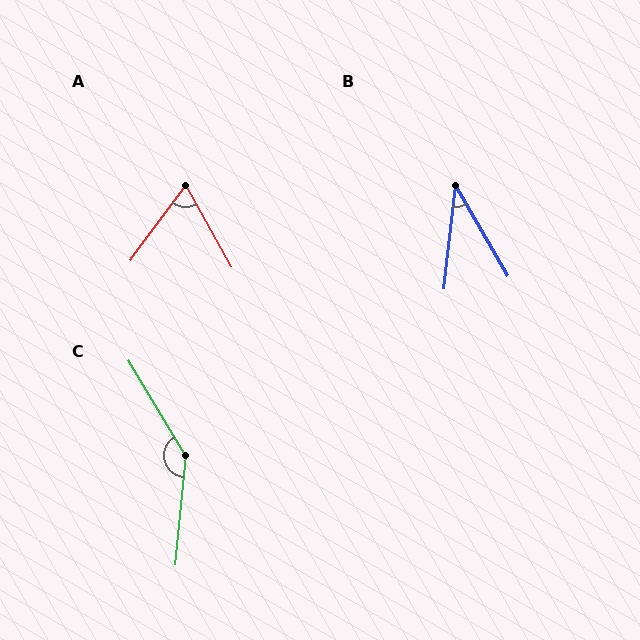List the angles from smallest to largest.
B (36°), A (65°), C (144°).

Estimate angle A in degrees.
Approximately 65 degrees.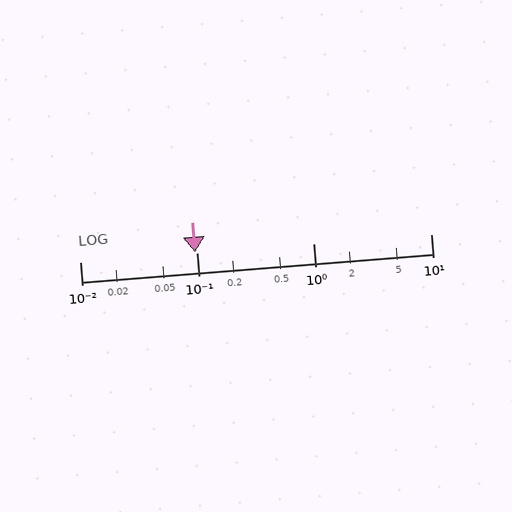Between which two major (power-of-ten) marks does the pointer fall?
The pointer is between 0.01 and 0.1.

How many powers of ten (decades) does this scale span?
The scale spans 3 decades, from 0.01 to 10.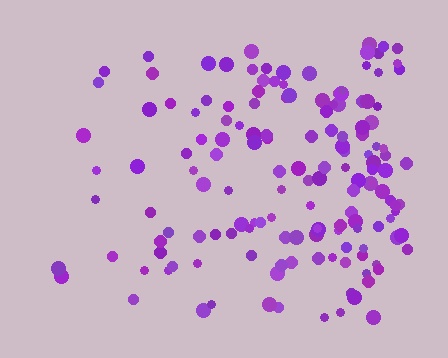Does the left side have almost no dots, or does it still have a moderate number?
Still a moderate number, just noticeably fewer than the right.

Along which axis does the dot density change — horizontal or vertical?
Horizontal.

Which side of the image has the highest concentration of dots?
The right.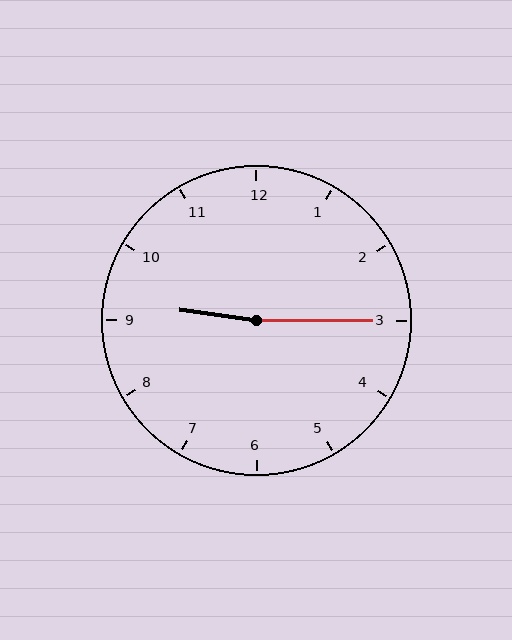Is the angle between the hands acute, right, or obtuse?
It is obtuse.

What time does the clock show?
9:15.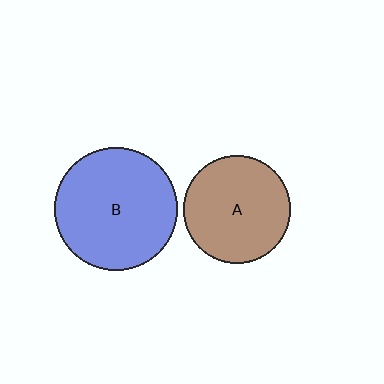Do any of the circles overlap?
No, none of the circles overlap.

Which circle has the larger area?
Circle B (blue).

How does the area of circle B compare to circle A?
Approximately 1.3 times.